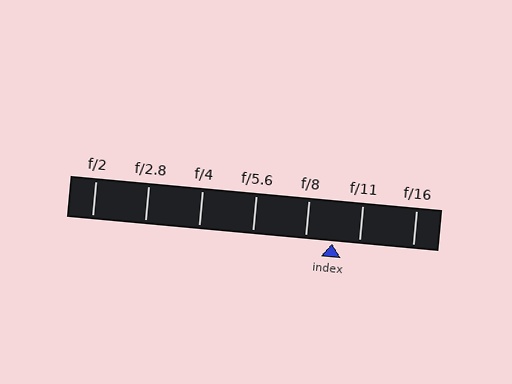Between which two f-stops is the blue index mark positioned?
The index mark is between f/8 and f/11.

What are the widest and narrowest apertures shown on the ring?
The widest aperture shown is f/2 and the narrowest is f/16.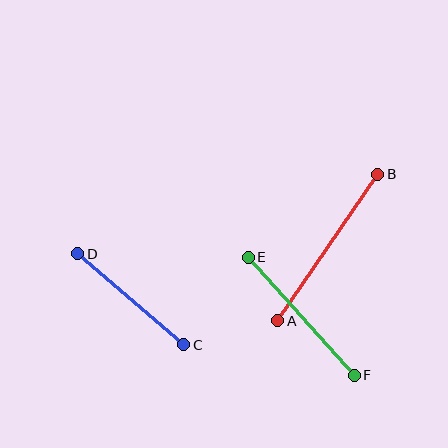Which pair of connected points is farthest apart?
Points A and B are farthest apart.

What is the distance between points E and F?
The distance is approximately 158 pixels.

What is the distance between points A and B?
The distance is approximately 177 pixels.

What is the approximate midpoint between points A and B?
The midpoint is at approximately (328, 248) pixels.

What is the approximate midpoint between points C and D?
The midpoint is at approximately (131, 299) pixels.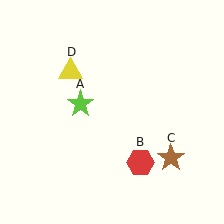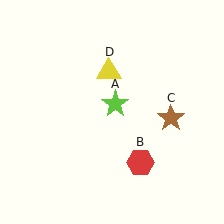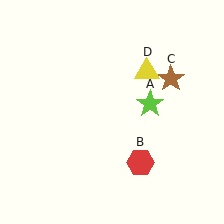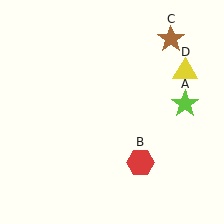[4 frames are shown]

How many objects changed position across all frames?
3 objects changed position: lime star (object A), brown star (object C), yellow triangle (object D).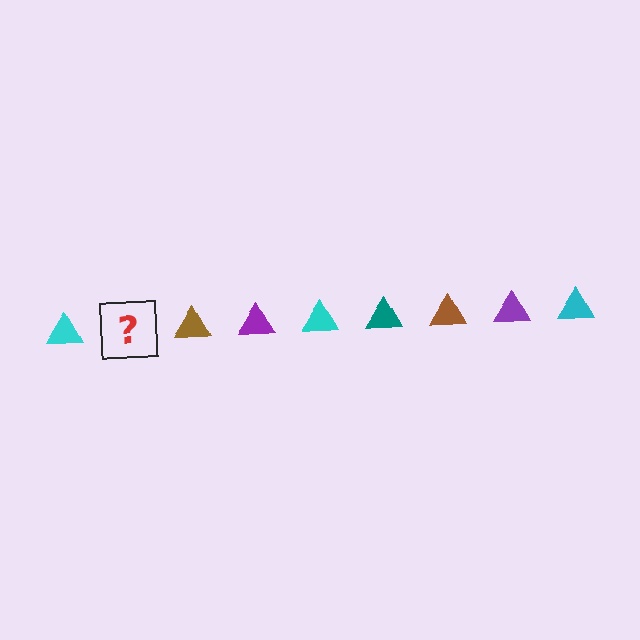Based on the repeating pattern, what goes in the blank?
The blank should be a teal triangle.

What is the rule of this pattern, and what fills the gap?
The rule is that the pattern cycles through cyan, teal, brown, purple triangles. The gap should be filled with a teal triangle.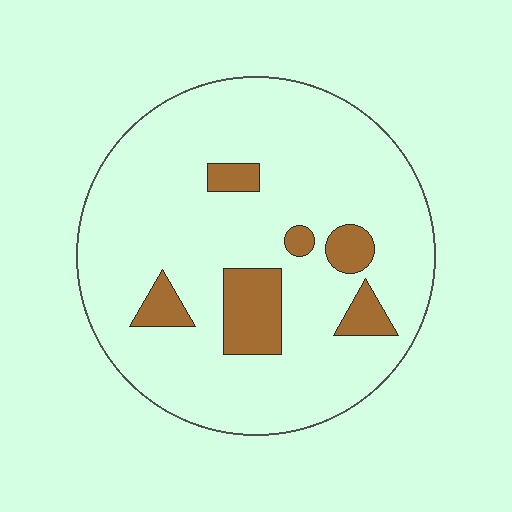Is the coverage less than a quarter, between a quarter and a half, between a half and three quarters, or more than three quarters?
Less than a quarter.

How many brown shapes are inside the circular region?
6.